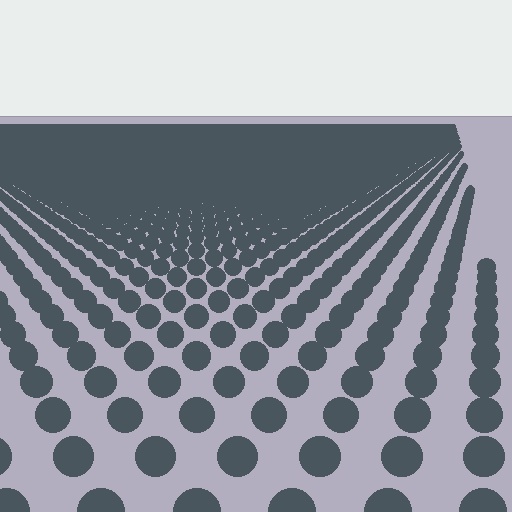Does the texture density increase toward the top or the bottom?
Density increases toward the top.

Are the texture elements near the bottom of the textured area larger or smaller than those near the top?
Larger. Near the bottom, elements are closer to the viewer and appear at a bigger on-screen size.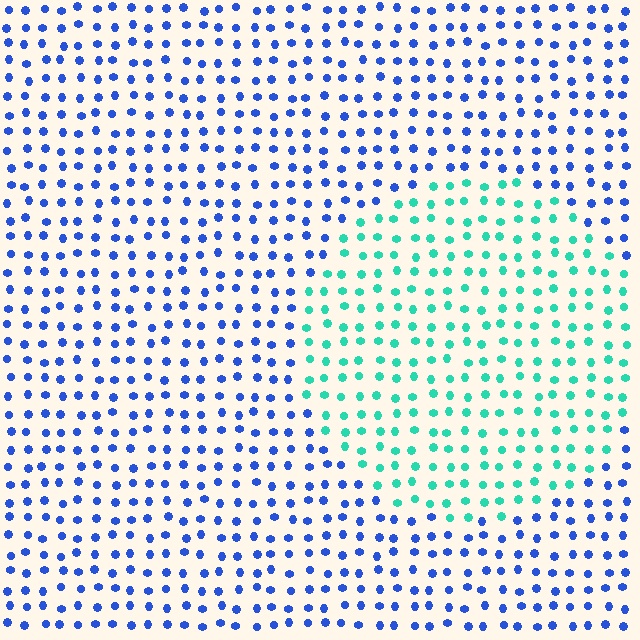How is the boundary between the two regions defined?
The boundary is defined purely by a slight shift in hue (about 60 degrees). Spacing, size, and orientation are identical on both sides.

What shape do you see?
I see a circle.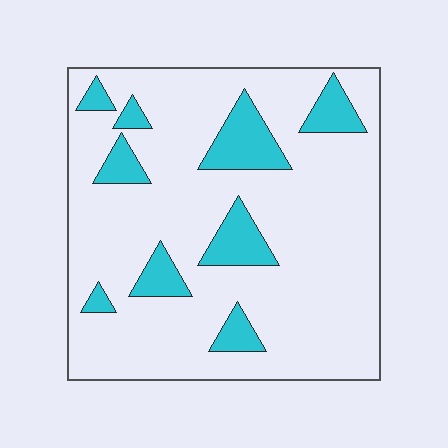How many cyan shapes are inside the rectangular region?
9.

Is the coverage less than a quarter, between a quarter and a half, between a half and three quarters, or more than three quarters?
Less than a quarter.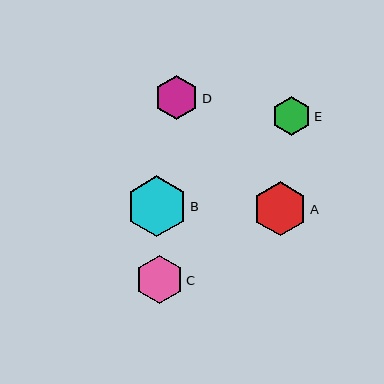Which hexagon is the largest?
Hexagon B is the largest with a size of approximately 61 pixels.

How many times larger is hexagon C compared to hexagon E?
Hexagon C is approximately 1.2 times the size of hexagon E.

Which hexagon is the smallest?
Hexagon E is the smallest with a size of approximately 39 pixels.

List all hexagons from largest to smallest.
From largest to smallest: B, A, C, D, E.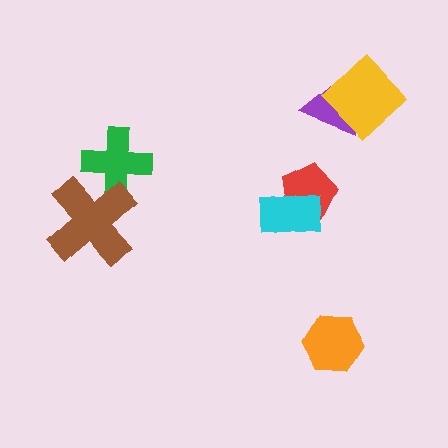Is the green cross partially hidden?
Yes, it is partially covered by another shape.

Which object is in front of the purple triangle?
The yellow diamond is in front of the purple triangle.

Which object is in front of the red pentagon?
The cyan rectangle is in front of the red pentagon.